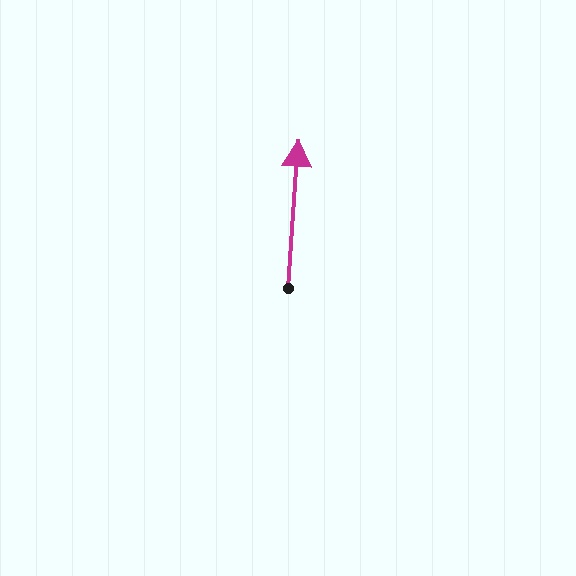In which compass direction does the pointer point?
North.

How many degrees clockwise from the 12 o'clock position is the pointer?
Approximately 4 degrees.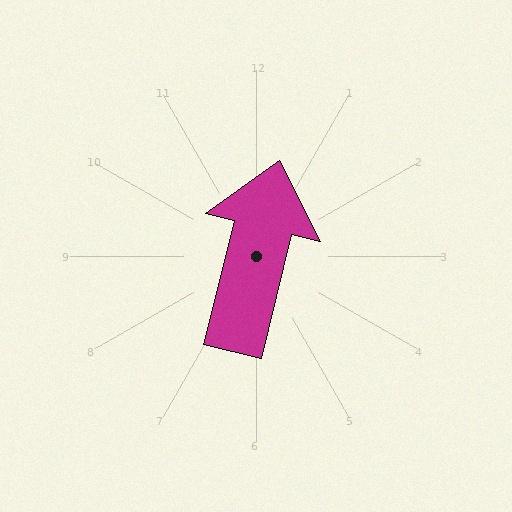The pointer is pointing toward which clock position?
Roughly 12 o'clock.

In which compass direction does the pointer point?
North.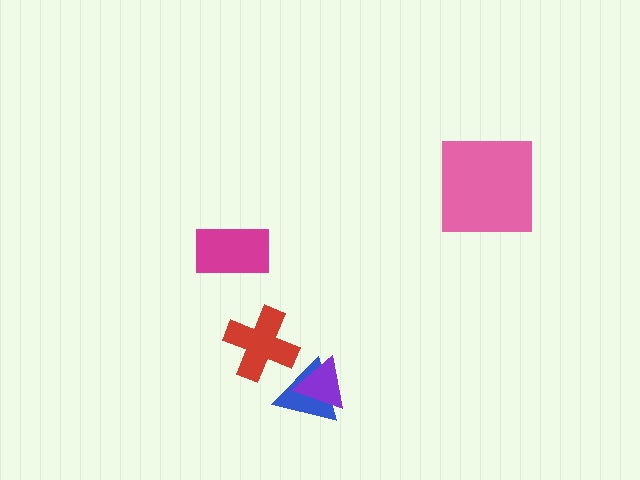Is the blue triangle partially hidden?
Yes, it is partially covered by another shape.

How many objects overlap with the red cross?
0 objects overlap with the red cross.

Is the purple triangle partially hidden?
No, no other shape covers it.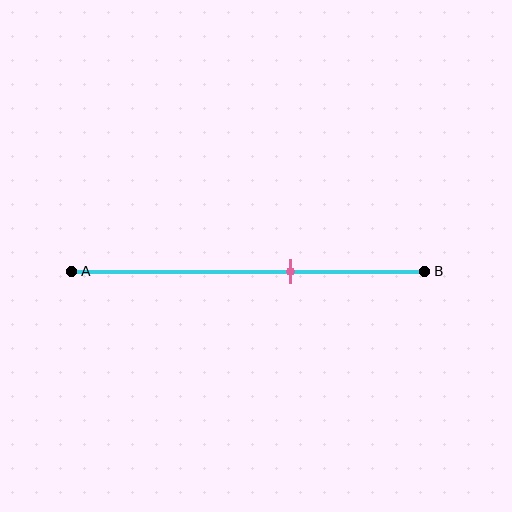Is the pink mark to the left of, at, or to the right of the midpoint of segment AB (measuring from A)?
The pink mark is to the right of the midpoint of segment AB.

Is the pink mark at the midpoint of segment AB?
No, the mark is at about 60% from A, not at the 50% midpoint.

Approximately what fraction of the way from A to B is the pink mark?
The pink mark is approximately 60% of the way from A to B.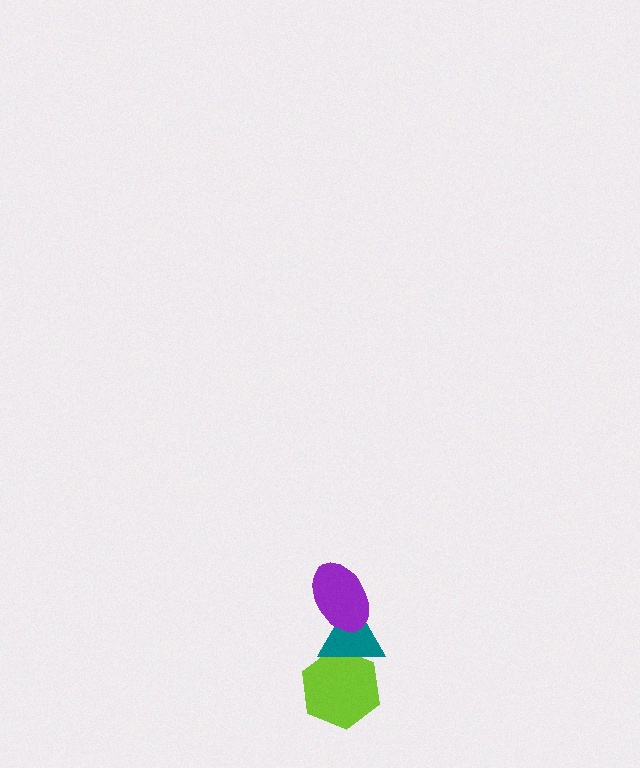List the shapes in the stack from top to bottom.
From top to bottom: the purple ellipse, the teal triangle, the lime hexagon.